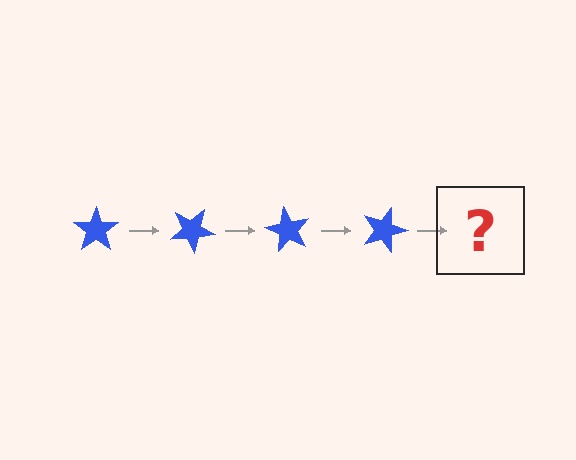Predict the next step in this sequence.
The next step is a blue star rotated 120 degrees.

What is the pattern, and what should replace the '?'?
The pattern is that the star rotates 30 degrees each step. The '?' should be a blue star rotated 120 degrees.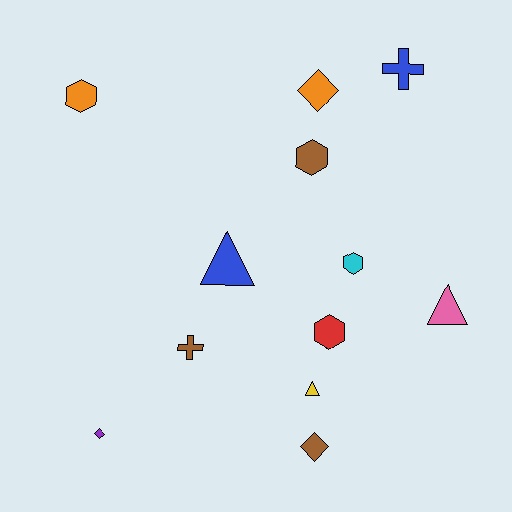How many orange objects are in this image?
There are 2 orange objects.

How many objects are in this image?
There are 12 objects.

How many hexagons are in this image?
There are 4 hexagons.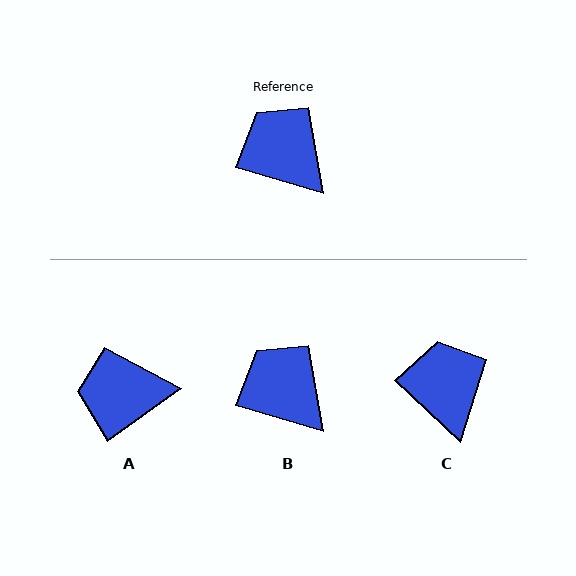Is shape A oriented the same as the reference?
No, it is off by about 52 degrees.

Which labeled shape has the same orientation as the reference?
B.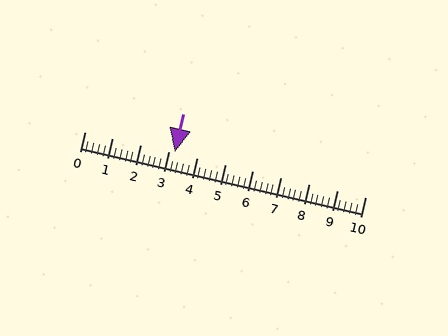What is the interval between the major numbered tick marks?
The major tick marks are spaced 1 units apart.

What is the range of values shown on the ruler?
The ruler shows values from 0 to 10.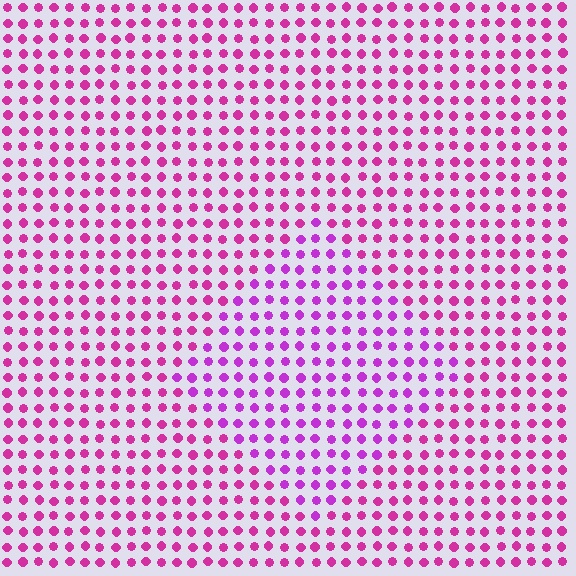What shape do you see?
I see a diamond.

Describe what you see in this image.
The image is filled with small magenta elements in a uniform arrangement. A diamond-shaped region is visible where the elements are tinted to a slightly different hue, forming a subtle color boundary.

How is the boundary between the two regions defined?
The boundary is defined purely by a slight shift in hue (about 25 degrees). Spacing, size, and orientation are identical on both sides.